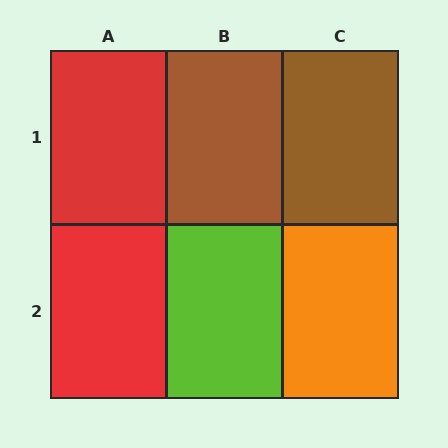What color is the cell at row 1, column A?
Red.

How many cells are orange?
1 cell is orange.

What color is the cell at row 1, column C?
Brown.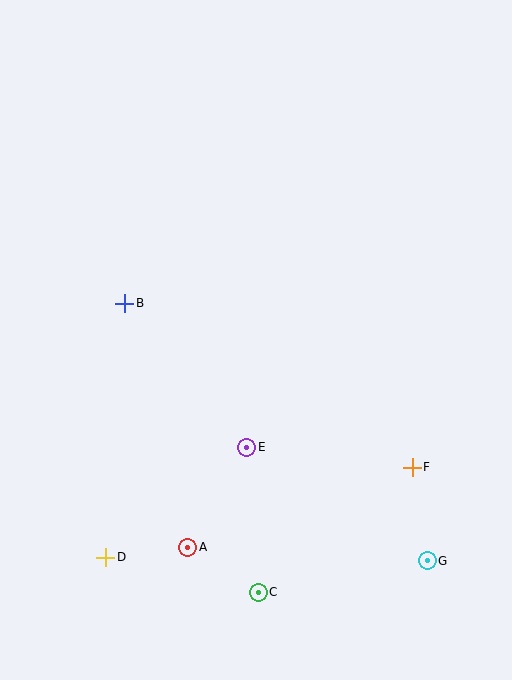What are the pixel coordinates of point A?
Point A is at (188, 547).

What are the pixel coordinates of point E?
Point E is at (247, 447).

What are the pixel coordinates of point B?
Point B is at (125, 303).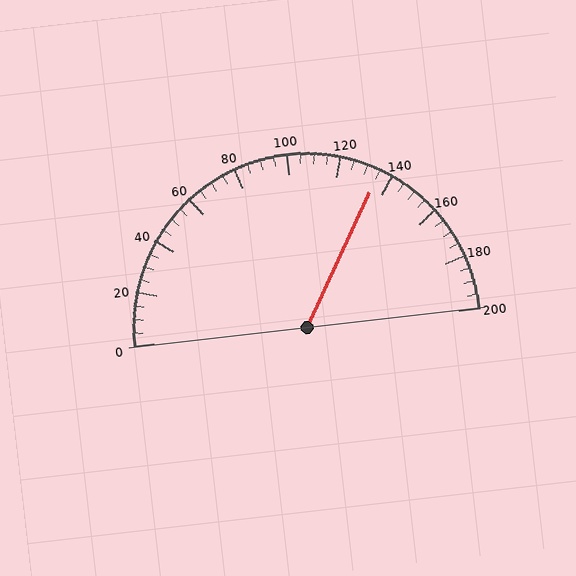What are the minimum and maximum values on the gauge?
The gauge ranges from 0 to 200.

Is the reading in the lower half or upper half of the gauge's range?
The reading is in the upper half of the range (0 to 200).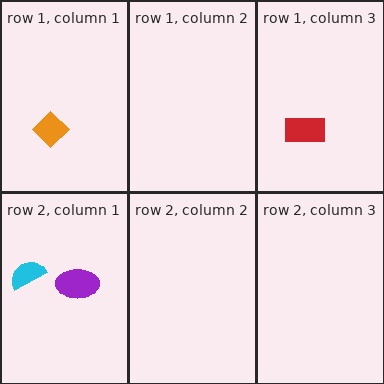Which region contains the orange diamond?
The row 1, column 1 region.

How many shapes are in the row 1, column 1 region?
1.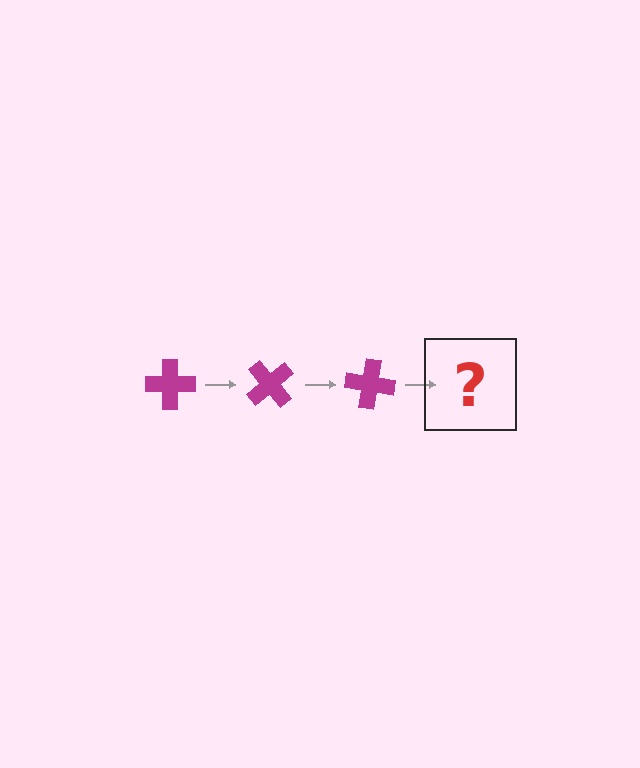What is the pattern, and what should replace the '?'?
The pattern is that the cross rotates 50 degrees each step. The '?' should be a magenta cross rotated 150 degrees.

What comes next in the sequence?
The next element should be a magenta cross rotated 150 degrees.